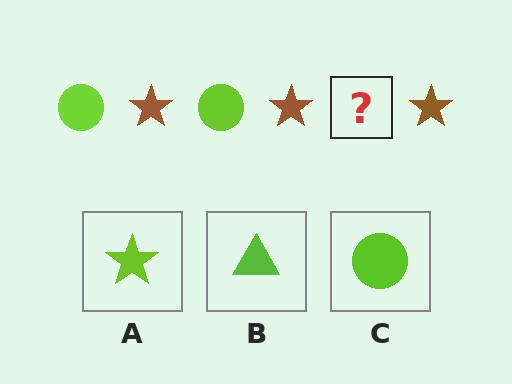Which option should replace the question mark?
Option C.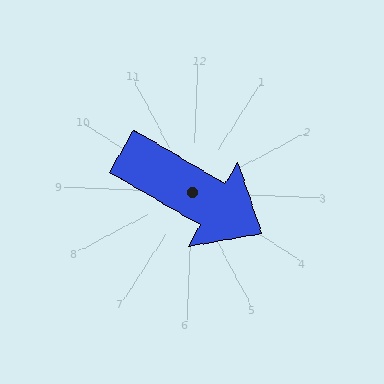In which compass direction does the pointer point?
Southeast.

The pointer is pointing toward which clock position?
Roughly 4 o'clock.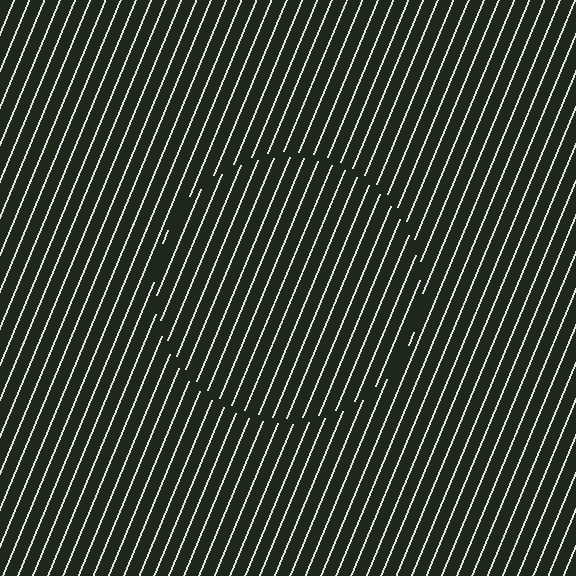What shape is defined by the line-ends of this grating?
An illusory circle. The interior of the shape contains the same grating, shifted by half a period — the contour is defined by the phase discontinuity where line-ends from the inner and outer gratings abut.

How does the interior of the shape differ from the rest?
The interior of the shape contains the same grating, shifted by half a period — the contour is defined by the phase discontinuity where line-ends from the inner and outer gratings abut.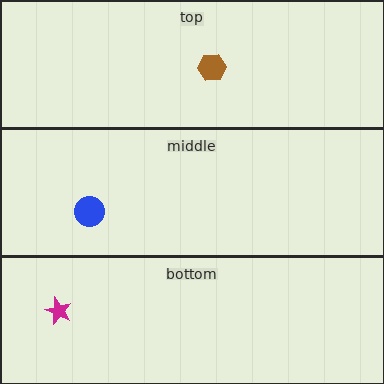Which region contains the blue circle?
The middle region.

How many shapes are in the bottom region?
1.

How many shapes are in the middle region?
1.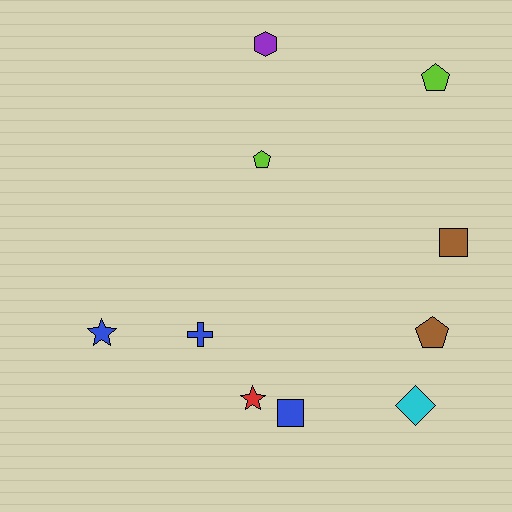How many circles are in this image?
There are no circles.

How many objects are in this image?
There are 10 objects.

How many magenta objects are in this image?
There are no magenta objects.